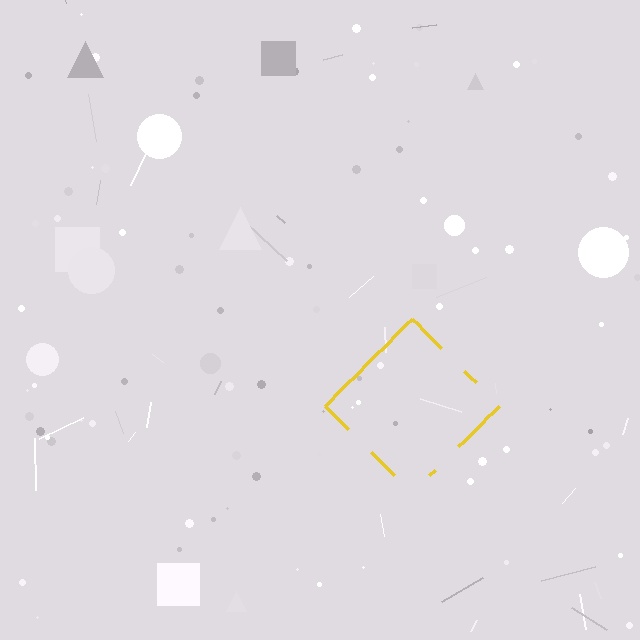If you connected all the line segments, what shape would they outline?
They would outline a diamond.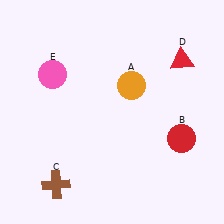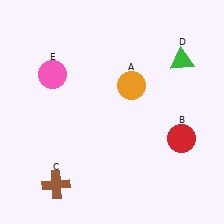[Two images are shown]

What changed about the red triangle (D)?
In Image 1, D is red. In Image 2, it changed to green.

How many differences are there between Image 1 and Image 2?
There is 1 difference between the two images.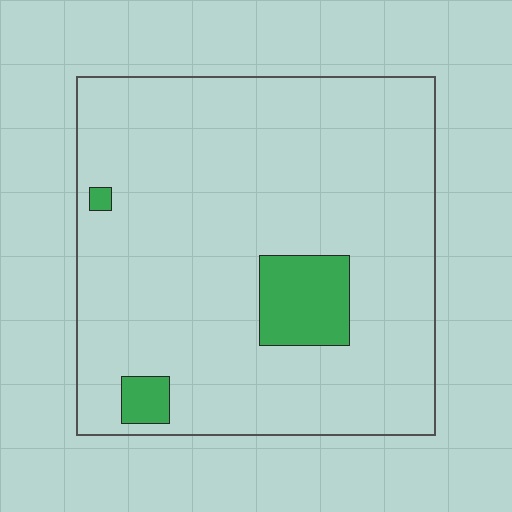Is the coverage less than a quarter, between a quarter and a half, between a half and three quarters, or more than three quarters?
Less than a quarter.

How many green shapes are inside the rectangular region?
3.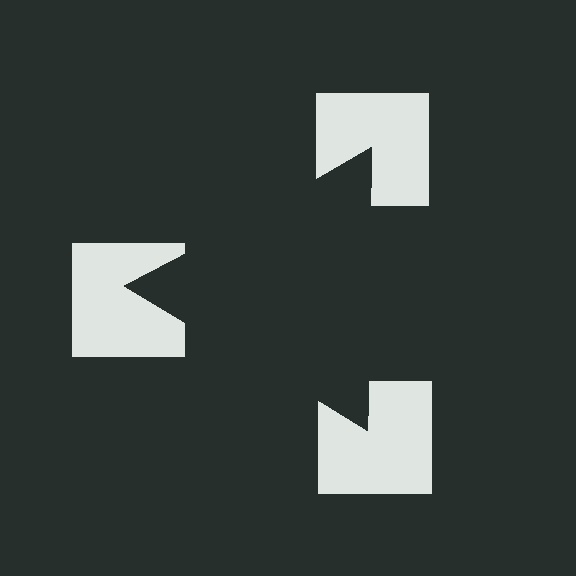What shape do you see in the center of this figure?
An illusory triangle — its edges are inferred from the aligned wedge cuts in the notched squares, not physically drawn.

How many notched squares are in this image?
There are 3 — one at each vertex of the illusory triangle.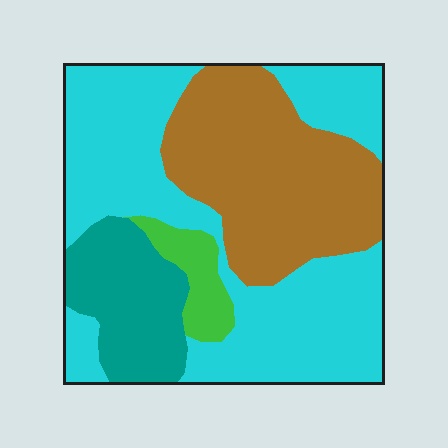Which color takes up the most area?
Cyan, at roughly 50%.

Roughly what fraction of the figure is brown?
Brown covers around 30% of the figure.